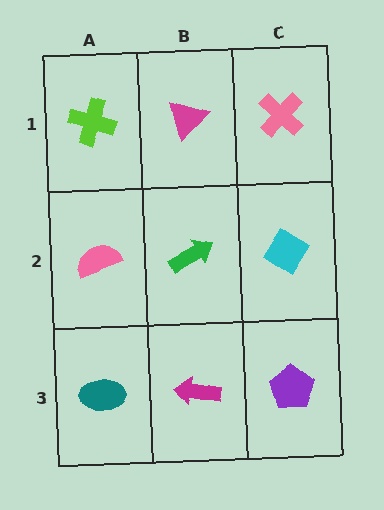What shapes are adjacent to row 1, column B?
A green arrow (row 2, column B), a lime cross (row 1, column A), a pink cross (row 1, column C).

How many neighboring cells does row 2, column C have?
3.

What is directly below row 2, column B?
A magenta arrow.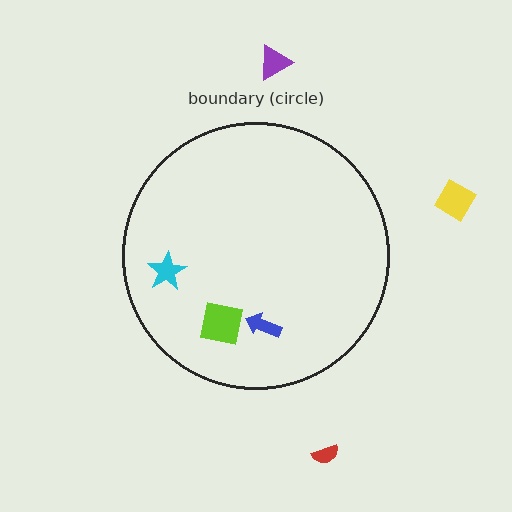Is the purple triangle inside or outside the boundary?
Outside.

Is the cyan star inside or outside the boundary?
Inside.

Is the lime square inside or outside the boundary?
Inside.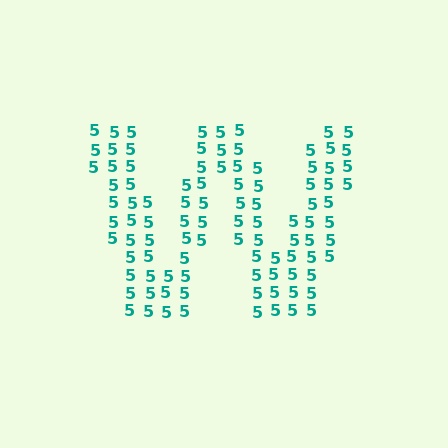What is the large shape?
The large shape is the letter W.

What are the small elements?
The small elements are digit 5's.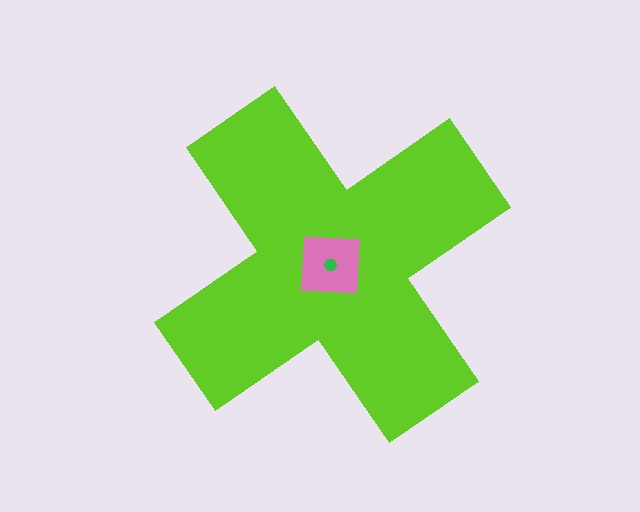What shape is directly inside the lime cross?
The pink square.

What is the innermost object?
The green hexagon.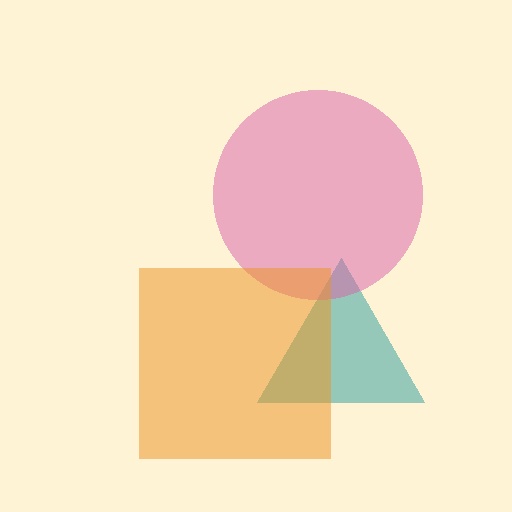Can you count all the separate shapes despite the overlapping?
Yes, there are 3 separate shapes.